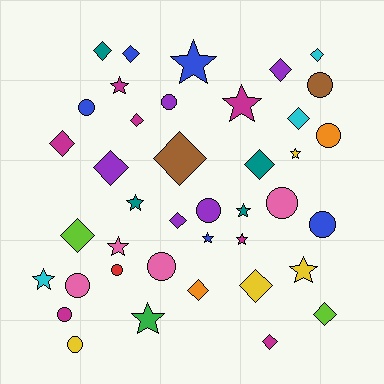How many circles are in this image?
There are 12 circles.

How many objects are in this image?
There are 40 objects.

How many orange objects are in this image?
There are 2 orange objects.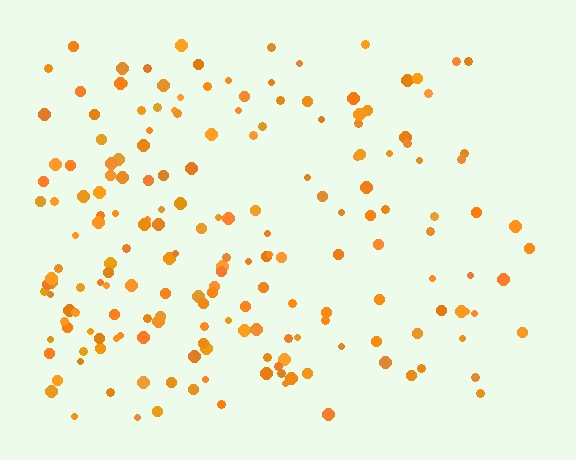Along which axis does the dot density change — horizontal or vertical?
Horizontal.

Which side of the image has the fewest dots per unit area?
The right.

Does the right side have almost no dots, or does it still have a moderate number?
Still a moderate number, just noticeably fewer than the left.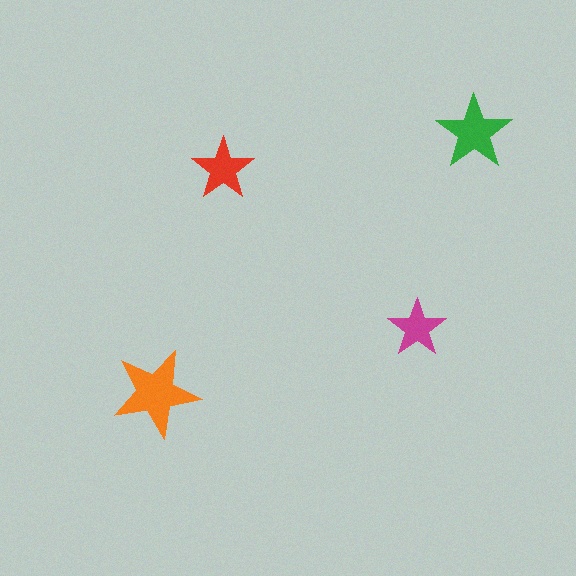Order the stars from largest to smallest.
the orange one, the green one, the red one, the magenta one.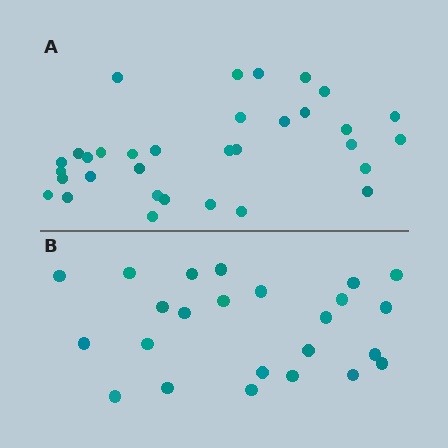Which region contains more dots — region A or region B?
Region A (the top region) has more dots.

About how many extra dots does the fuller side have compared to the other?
Region A has roughly 8 or so more dots than region B.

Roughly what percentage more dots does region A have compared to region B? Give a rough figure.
About 40% more.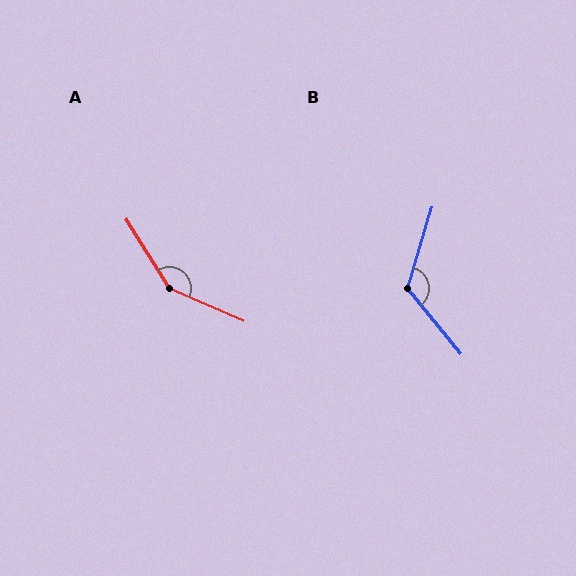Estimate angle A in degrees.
Approximately 146 degrees.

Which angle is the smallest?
B, at approximately 124 degrees.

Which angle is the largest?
A, at approximately 146 degrees.